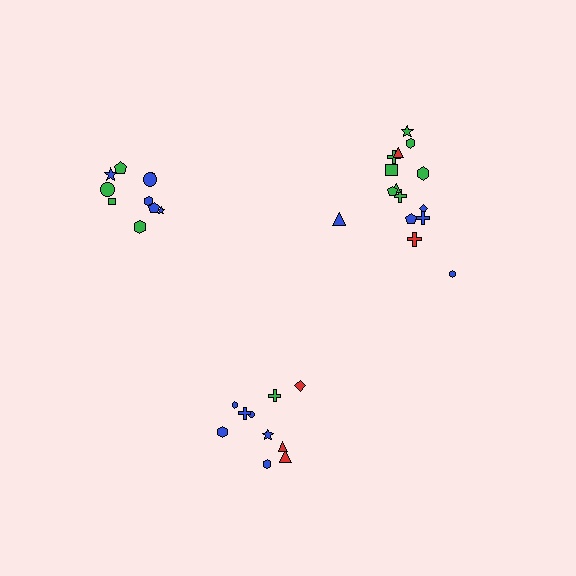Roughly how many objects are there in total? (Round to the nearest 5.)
Roughly 35 objects in total.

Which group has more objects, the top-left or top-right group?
The top-right group.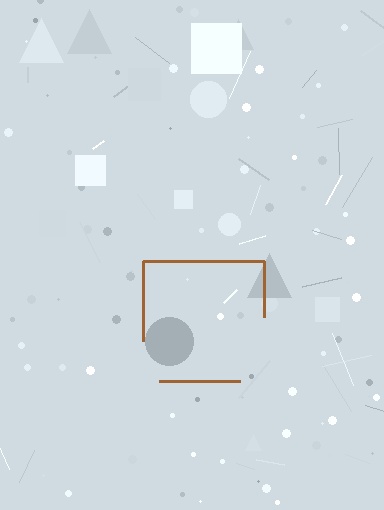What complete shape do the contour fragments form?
The contour fragments form a square.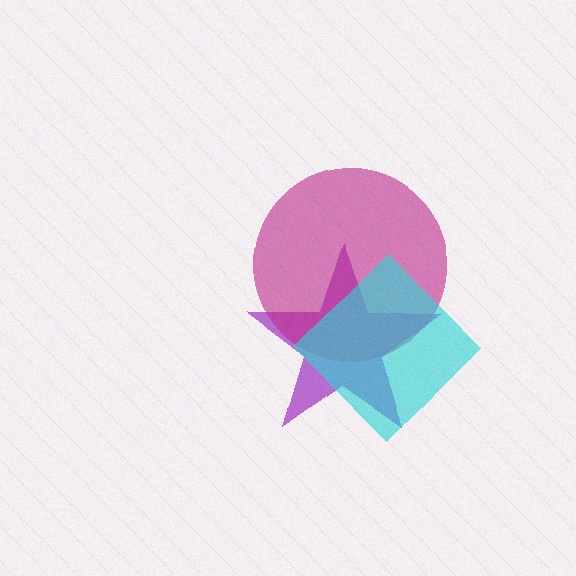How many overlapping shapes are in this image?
There are 3 overlapping shapes in the image.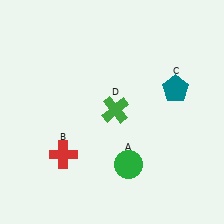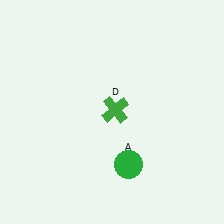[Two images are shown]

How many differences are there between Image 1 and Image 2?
There are 2 differences between the two images.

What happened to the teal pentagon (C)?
The teal pentagon (C) was removed in Image 2. It was in the top-right area of Image 1.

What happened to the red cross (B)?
The red cross (B) was removed in Image 2. It was in the bottom-left area of Image 1.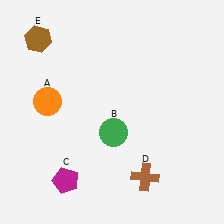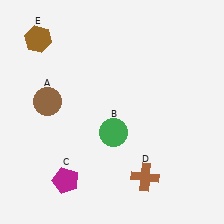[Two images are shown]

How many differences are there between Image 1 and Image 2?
There is 1 difference between the two images.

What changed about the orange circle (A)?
In Image 1, A is orange. In Image 2, it changed to brown.